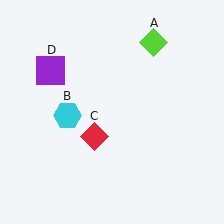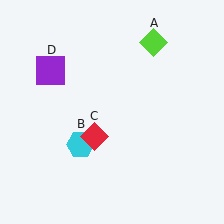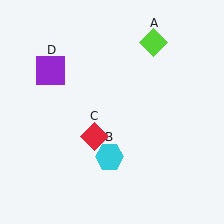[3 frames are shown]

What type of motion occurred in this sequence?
The cyan hexagon (object B) rotated counterclockwise around the center of the scene.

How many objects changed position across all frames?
1 object changed position: cyan hexagon (object B).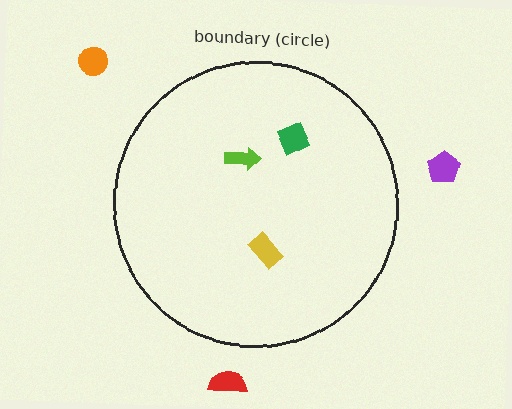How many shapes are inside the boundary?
3 inside, 3 outside.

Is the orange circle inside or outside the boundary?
Outside.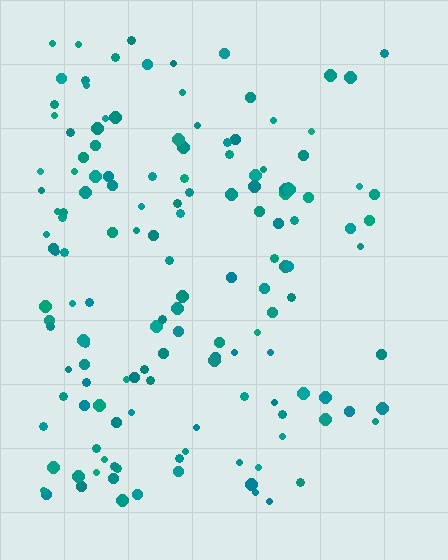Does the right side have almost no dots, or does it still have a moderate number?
Still a moderate number, just noticeably fewer than the left.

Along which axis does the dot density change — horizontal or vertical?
Horizontal.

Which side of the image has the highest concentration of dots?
The left.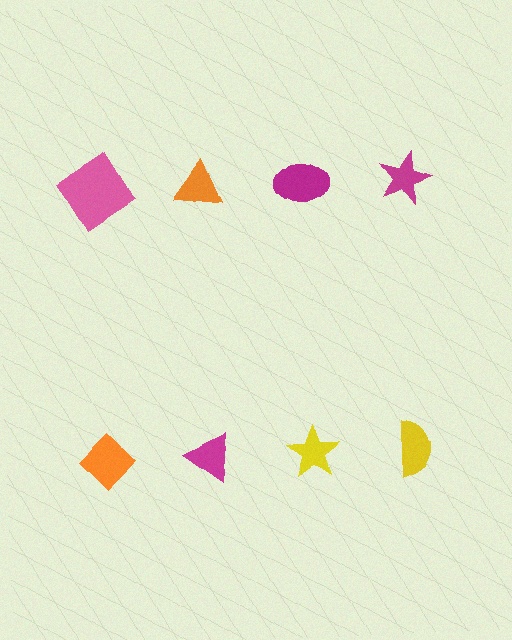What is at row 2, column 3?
A yellow star.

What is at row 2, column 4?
A yellow semicircle.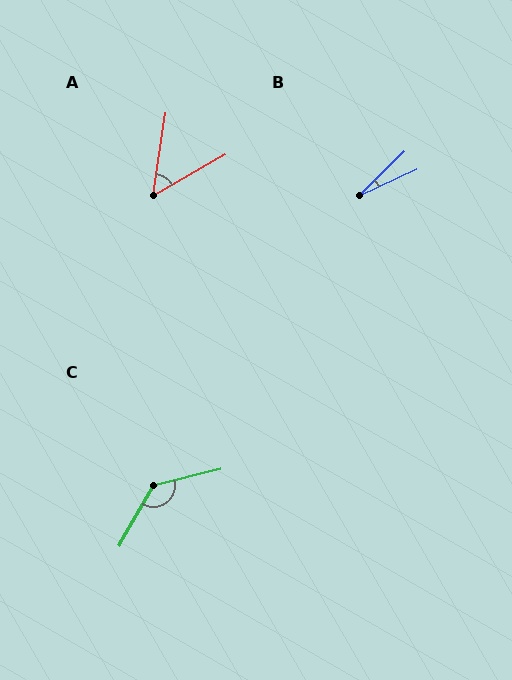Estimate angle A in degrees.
Approximately 52 degrees.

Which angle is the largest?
C, at approximately 134 degrees.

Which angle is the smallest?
B, at approximately 19 degrees.